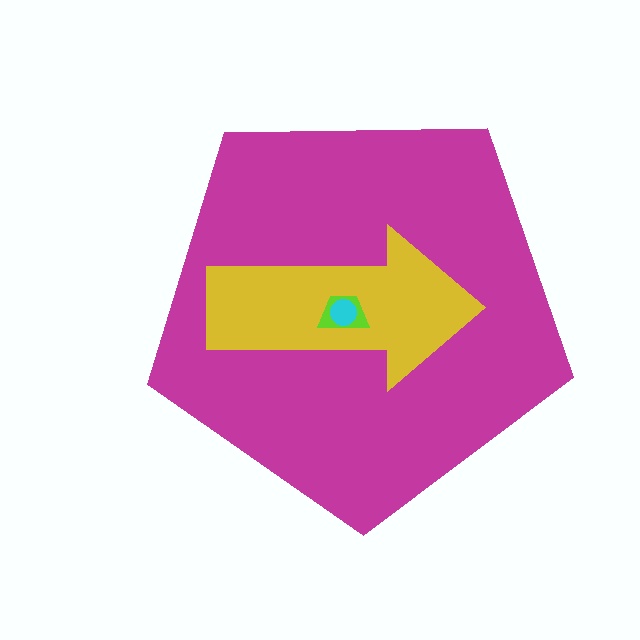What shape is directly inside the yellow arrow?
The lime trapezoid.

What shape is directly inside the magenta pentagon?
The yellow arrow.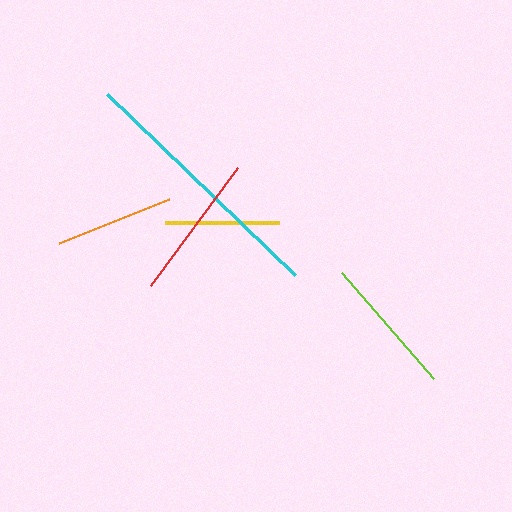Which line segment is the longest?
The cyan line is the longest at approximately 262 pixels.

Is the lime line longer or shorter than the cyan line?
The cyan line is longer than the lime line.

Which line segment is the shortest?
The yellow line is the shortest at approximately 114 pixels.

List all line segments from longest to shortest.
From longest to shortest: cyan, red, lime, orange, yellow.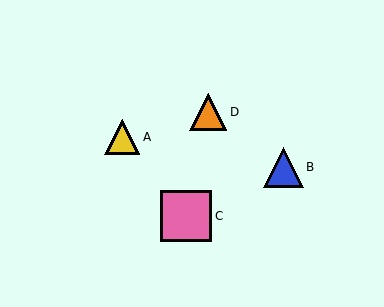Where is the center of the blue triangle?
The center of the blue triangle is at (283, 167).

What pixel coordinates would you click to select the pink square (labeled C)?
Click at (186, 216) to select the pink square C.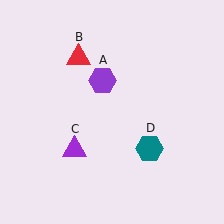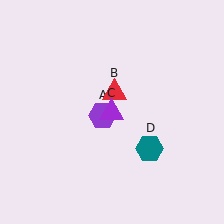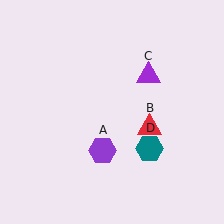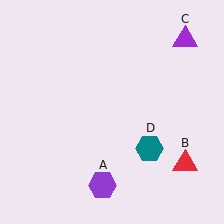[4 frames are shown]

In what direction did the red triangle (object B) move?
The red triangle (object B) moved down and to the right.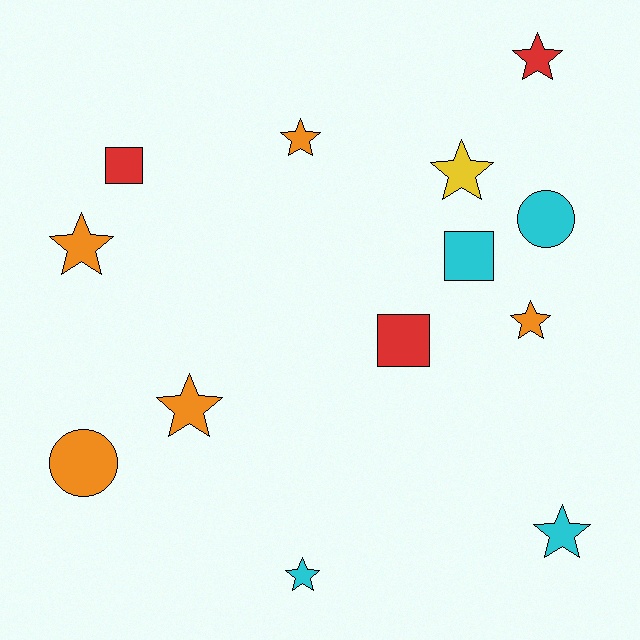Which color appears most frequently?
Orange, with 5 objects.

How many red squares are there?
There are 2 red squares.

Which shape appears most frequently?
Star, with 8 objects.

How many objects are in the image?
There are 13 objects.